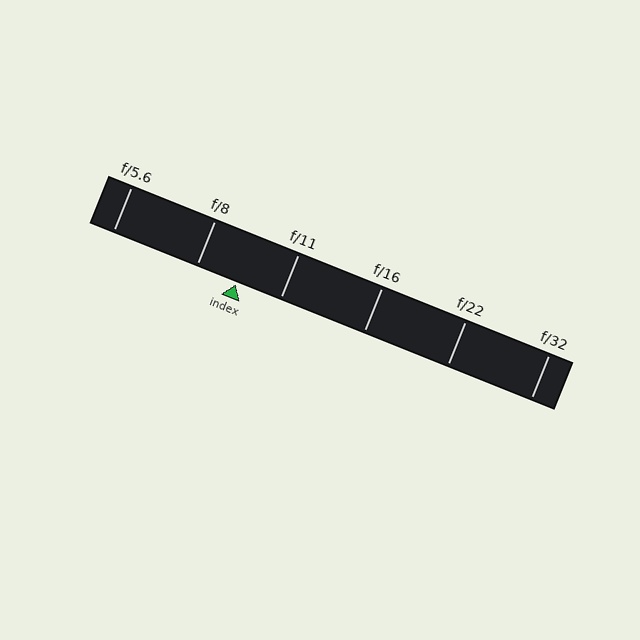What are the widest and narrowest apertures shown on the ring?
The widest aperture shown is f/5.6 and the narrowest is f/32.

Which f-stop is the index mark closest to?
The index mark is closest to f/8.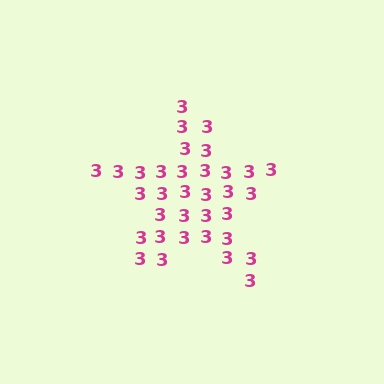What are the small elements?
The small elements are digit 3's.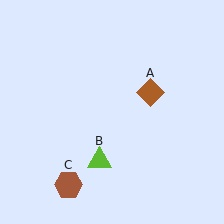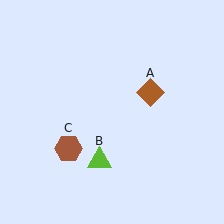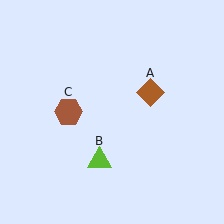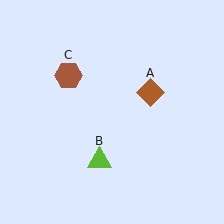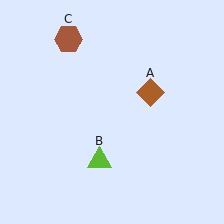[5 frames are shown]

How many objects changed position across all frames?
1 object changed position: brown hexagon (object C).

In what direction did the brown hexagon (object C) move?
The brown hexagon (object C) moved up.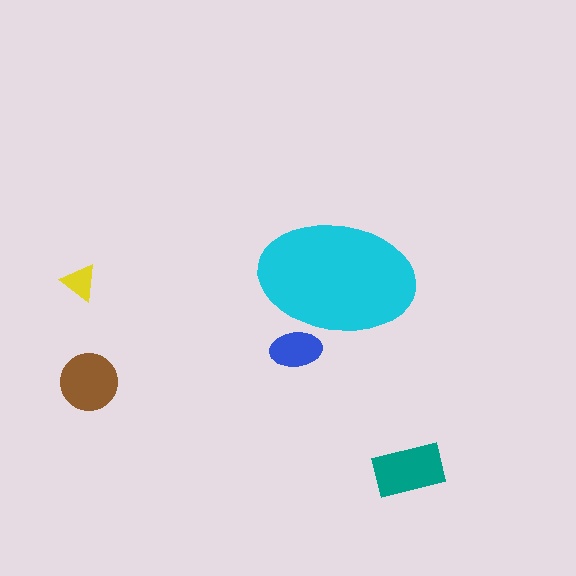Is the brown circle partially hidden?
No, the brown circle is fully visible.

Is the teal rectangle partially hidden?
No, the teal rectangle is fully visible.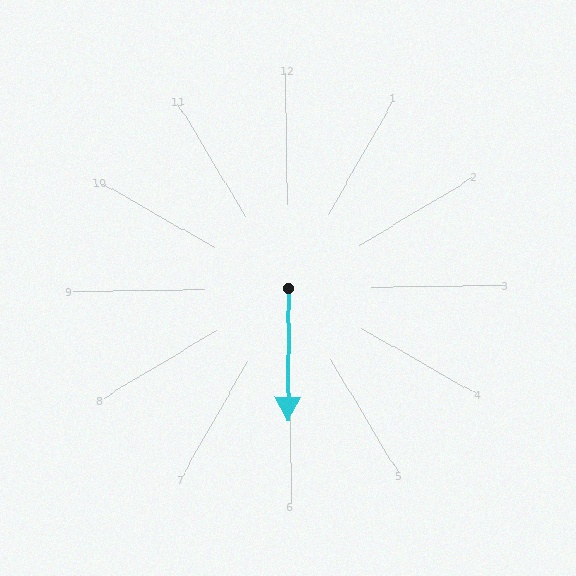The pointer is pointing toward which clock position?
Roughly 6 o'clock.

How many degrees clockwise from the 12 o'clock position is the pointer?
Approximately 181 degrees.